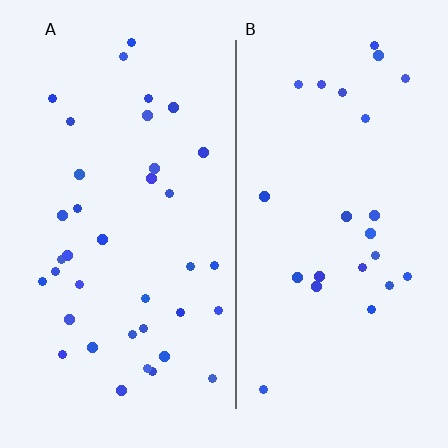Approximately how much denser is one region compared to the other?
Approximately 1.5× — region A over region B.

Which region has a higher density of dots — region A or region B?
A (the left).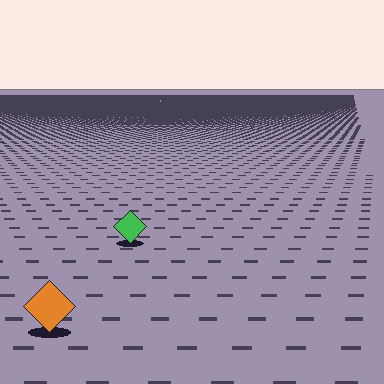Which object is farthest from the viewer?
The green diamond is farthest from the viewer. It appears smaller and the ground texture around it is denser.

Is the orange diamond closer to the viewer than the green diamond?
Yes. The orange diamond is closer — you can tell from the texture gradient: the ground texture is coarser near it.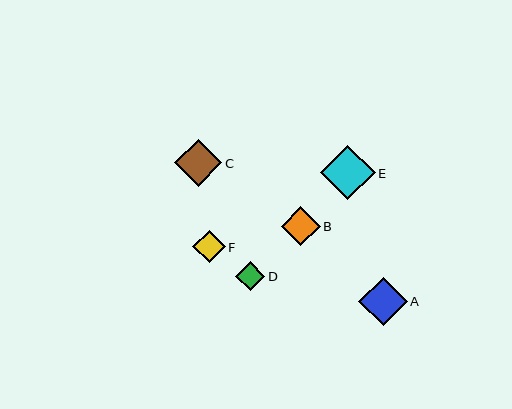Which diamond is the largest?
Diamond E is the largest with a size of approximately 54 pixels.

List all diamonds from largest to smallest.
From largest to smallest: E, A, C, B, F, D.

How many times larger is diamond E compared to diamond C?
Diamond E is approximately 1.2 times the size of diamond C.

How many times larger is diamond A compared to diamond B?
Diamond A is approximately 1.2 times the size of diamond B.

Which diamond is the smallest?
Diamond D is the smallest with a size of approximately 29 pixels.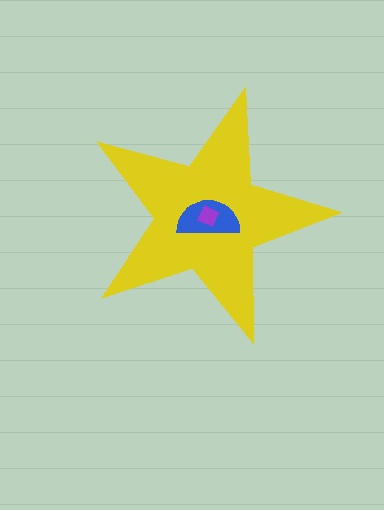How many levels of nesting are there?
3.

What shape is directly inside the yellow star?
The blue semicircle.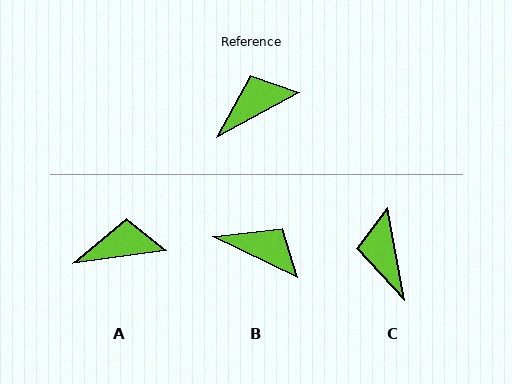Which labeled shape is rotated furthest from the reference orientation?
C, about 72 degrees away.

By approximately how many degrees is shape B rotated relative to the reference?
Approximately 54 degrees clockwise.